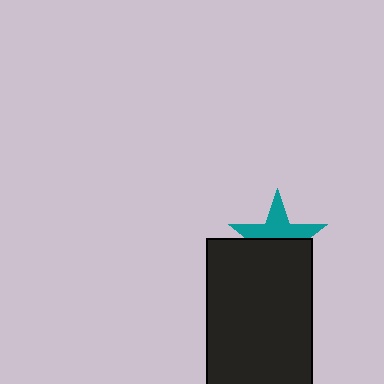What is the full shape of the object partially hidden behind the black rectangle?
The partially hidden object is a teal star.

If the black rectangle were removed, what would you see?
You would see the complete teal star.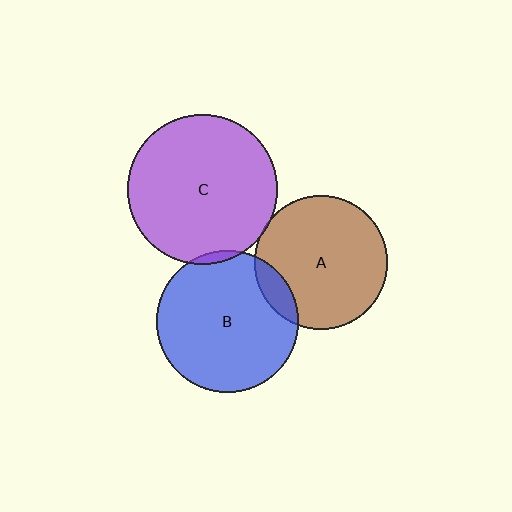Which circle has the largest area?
Circle C (purple).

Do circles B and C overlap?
Yes.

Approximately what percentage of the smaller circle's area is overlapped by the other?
Approximately 5%.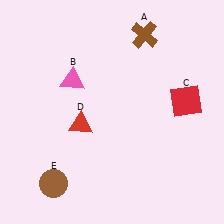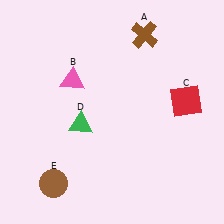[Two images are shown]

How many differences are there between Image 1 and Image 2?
There is 1 difference between the two images.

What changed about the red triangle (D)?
In Image 1, D is red. In Image 2, it changed to green.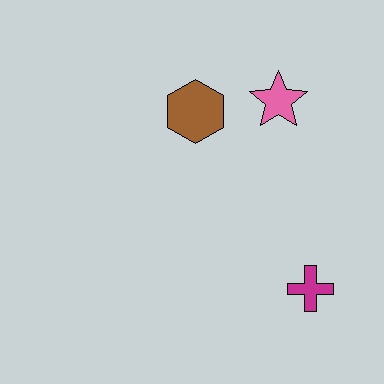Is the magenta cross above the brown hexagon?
No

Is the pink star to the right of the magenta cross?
No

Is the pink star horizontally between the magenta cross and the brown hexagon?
Yes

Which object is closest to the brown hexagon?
The pink star is closest to the brown hexagon.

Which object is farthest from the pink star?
The magenta cross is farthest from the pink star.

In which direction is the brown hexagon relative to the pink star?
The brown hexagon is to the left of the pink star.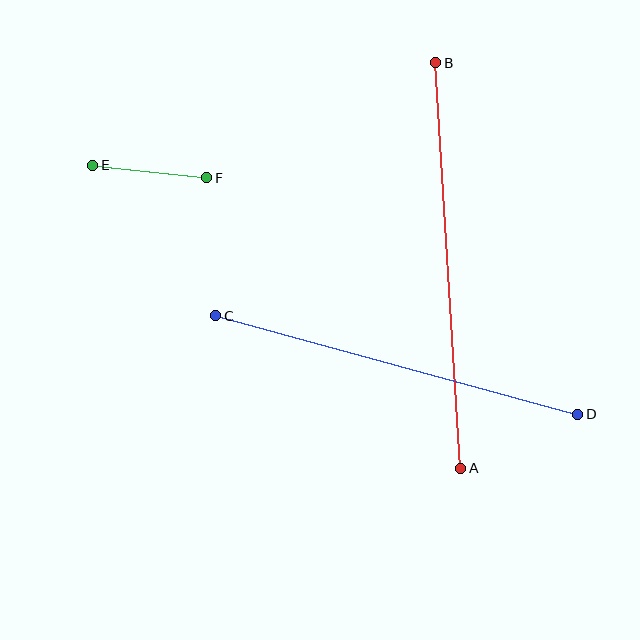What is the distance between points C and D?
The distance is approximately 375 pixels.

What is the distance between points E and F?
The distance is approximately 115 pixels.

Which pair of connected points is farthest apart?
Points A and B are farthest apart.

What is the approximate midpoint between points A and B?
The midpoint is at approximately (448, 266) pixels.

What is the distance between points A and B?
The distance is approximately 406 pixels.